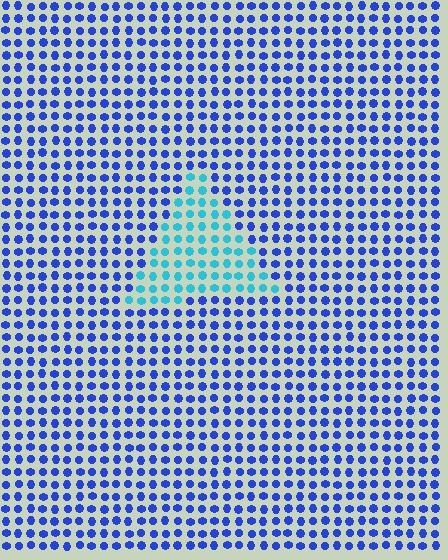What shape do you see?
I see a triangle.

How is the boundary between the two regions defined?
The boundary is defined purely by a slight shift in hue (about 44 degrees). Spacing, size, and orientation are identical on both sides.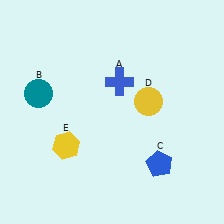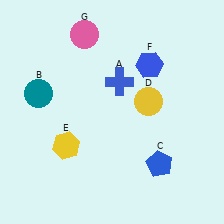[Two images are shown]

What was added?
A blue hexagon (F), a pink circle (G) were added in Image 2.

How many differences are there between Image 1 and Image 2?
There are 2 differences between the two images.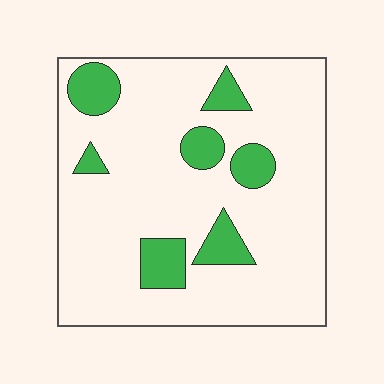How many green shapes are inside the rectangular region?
7.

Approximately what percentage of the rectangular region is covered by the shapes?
Approximately 15%.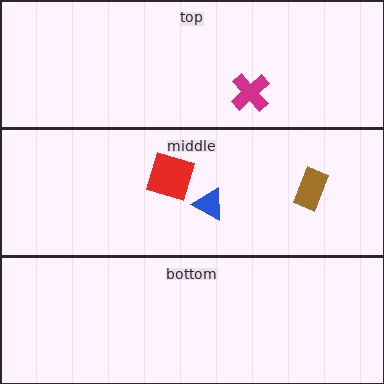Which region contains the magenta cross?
The top region.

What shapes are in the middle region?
The brown rectangle, the red square, the blue triangle.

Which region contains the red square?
The middle region.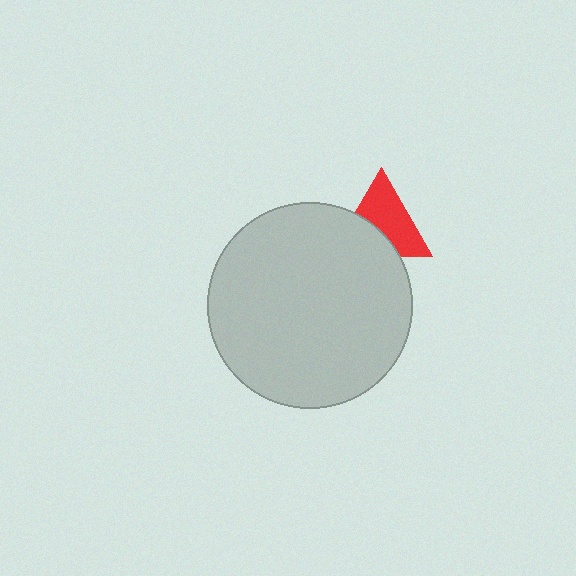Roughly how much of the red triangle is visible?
About half of it is visible (roughly 61%).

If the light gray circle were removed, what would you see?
You would see the complete red triangle.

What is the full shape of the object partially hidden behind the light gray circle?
The partially hidden object is a red triangle.